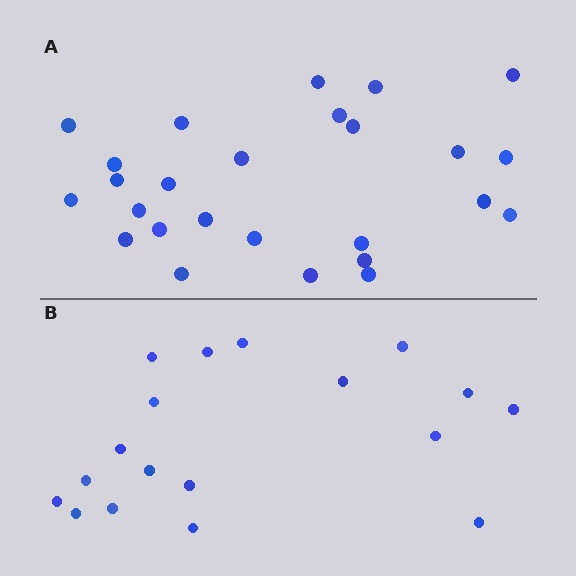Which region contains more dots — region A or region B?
Region A (the top region) has more dots.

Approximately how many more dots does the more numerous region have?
Region A has roughly 8 or so more dots than region B.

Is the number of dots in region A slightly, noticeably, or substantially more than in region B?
Region A has noticeably more, but not dramatically so. The ratio is roughly 1.4 to 1.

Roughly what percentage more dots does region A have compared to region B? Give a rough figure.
About 45% more.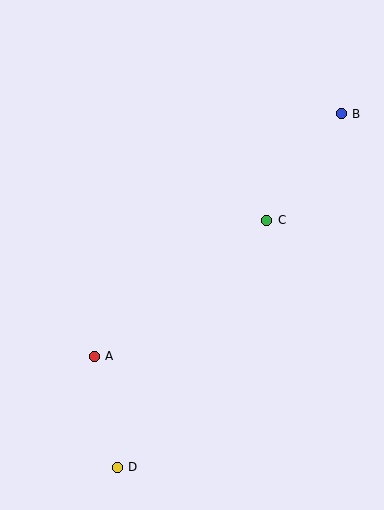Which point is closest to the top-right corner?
Point B is closest to the top-right corner.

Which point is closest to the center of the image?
Point C at (267, 220) is closest to the center.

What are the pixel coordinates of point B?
Point B is at (341, 114).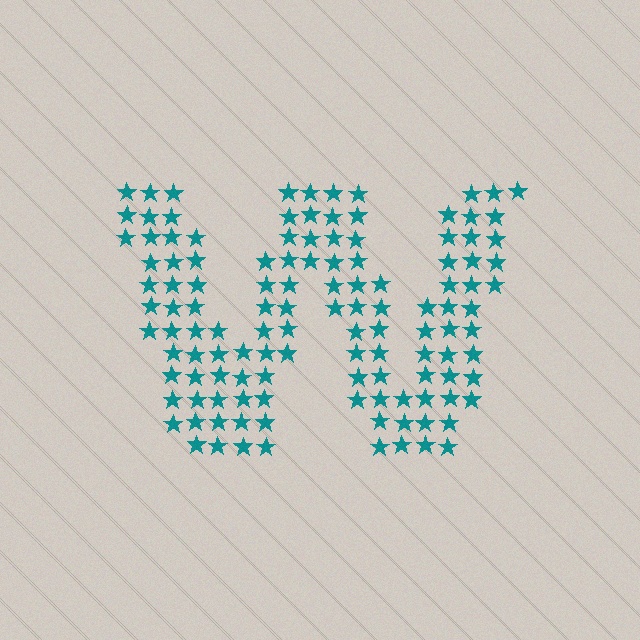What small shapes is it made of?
It is made of small stars.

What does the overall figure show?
The overall figure shows the letter W.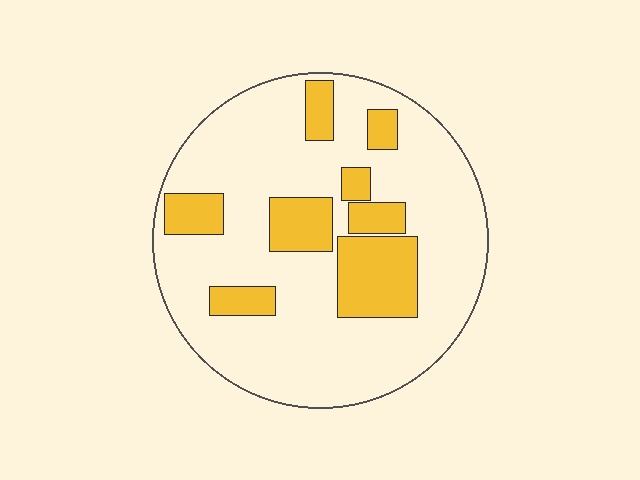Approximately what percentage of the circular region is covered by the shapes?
Approximately 25%.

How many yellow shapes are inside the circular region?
8.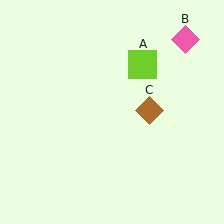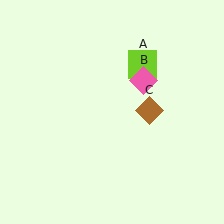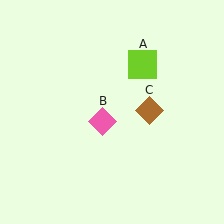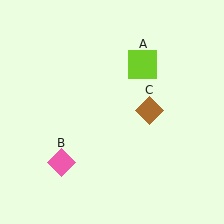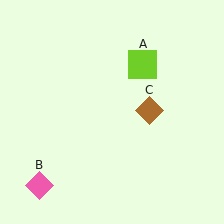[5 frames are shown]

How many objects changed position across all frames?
1 object changed position: pink diamond (object B).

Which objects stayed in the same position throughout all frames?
Lime square (object A) and brown diamond (object C) remained stationary.